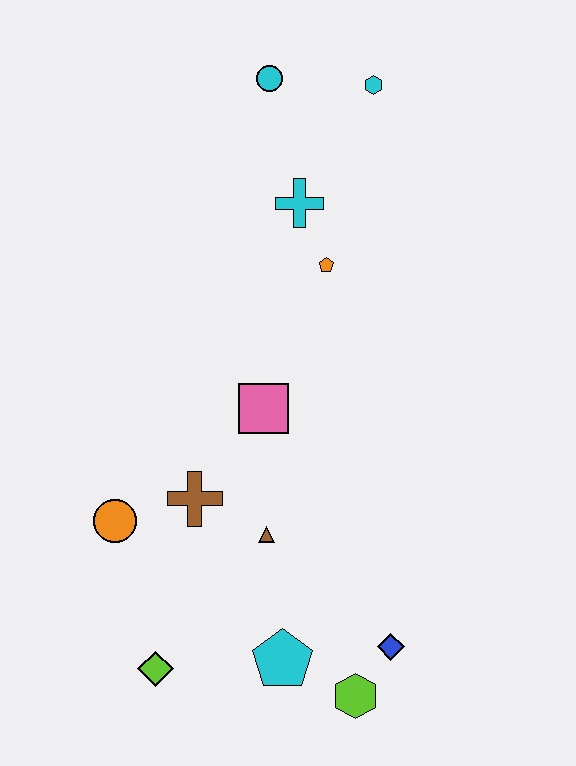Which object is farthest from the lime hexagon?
The cyan circle is farthest from the lime hexagon.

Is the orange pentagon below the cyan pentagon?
No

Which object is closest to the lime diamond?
The cyan pentagon is closest to the lime diamond.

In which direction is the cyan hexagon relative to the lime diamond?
The cyan hexagon is above the lime diamond.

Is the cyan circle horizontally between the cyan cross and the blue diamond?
No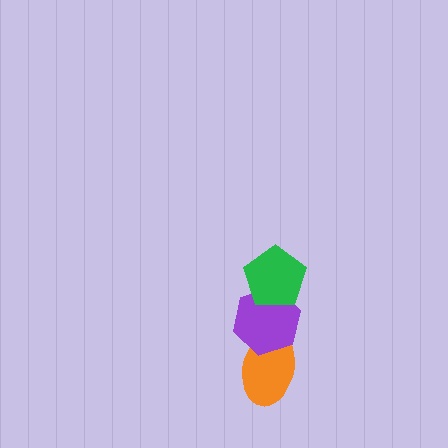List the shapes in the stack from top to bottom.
From top to bottom: the green pentagon, the purple hexagon, the orange ellipse.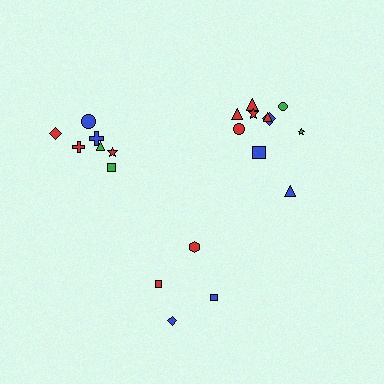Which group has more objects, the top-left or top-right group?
The top-right group.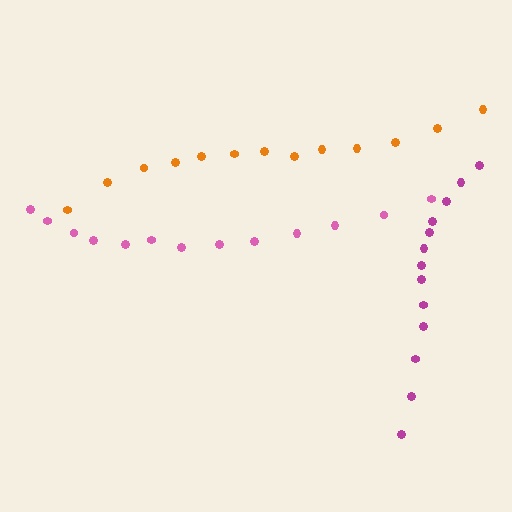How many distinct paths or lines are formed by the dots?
There are 3 distinct paths.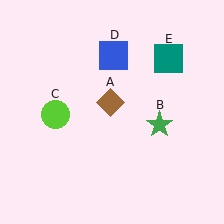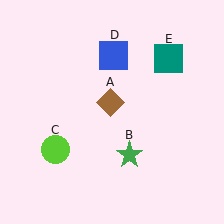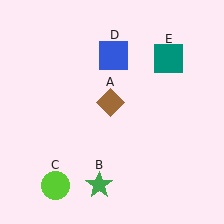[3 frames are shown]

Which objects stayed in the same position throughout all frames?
Brown diamond (object A) and blue square (object D) and teal square (object E) remained stationary.